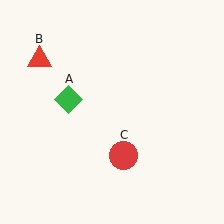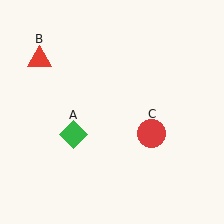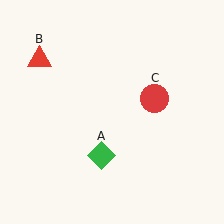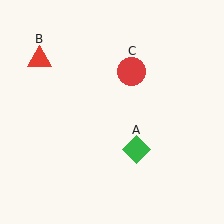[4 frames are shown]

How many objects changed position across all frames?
2 objects changed position: green diamond (object A), red circle (object C).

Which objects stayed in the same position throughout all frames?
Red triangle (object B) remained stationary.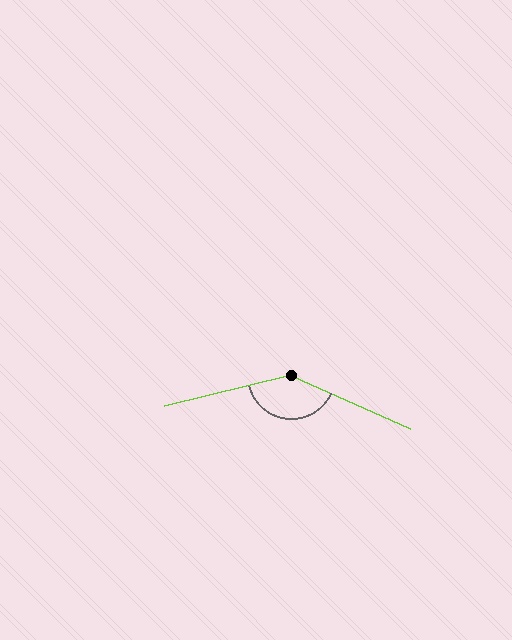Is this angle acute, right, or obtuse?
It is obtuse.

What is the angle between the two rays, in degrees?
Approximately 142 degrees.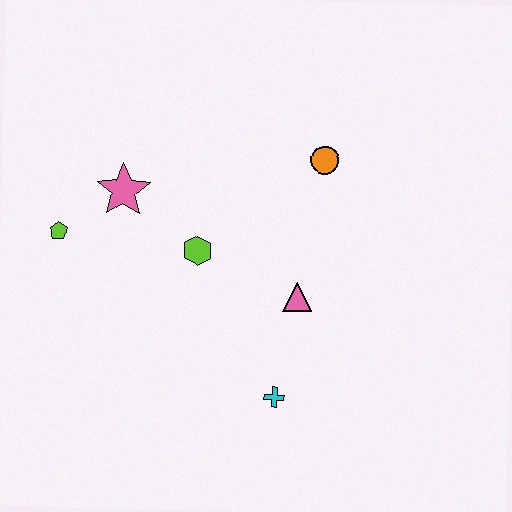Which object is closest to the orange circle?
The pink triangle is closest to the orange circle.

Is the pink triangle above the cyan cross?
Yes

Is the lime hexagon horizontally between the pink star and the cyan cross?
Yes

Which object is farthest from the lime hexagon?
The cyan cross is farthest from the lime hexagon.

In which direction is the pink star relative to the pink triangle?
The pink star is to the left of the pink triangle.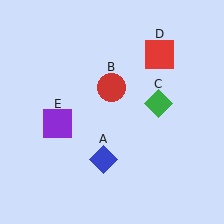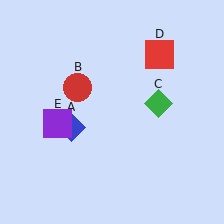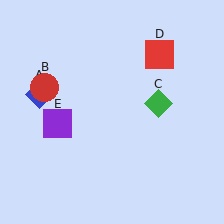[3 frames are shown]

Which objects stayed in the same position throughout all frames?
Green diamond (object C) and red square (object D) and purple square (object E) remained stationary.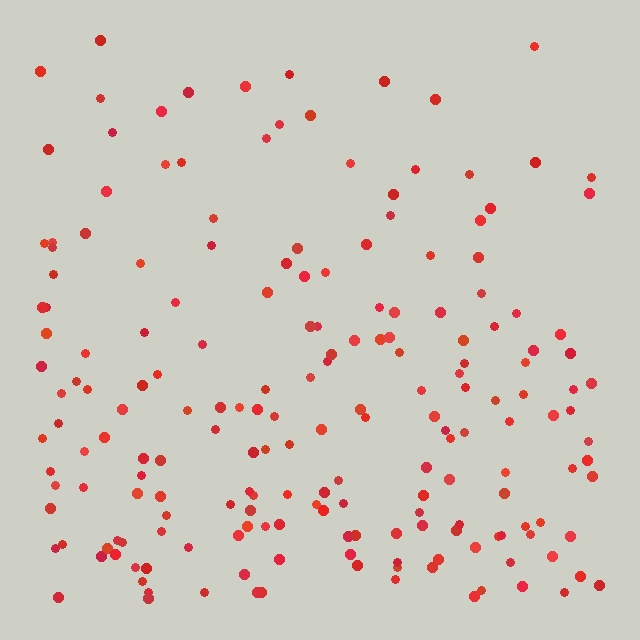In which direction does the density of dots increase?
From top to bottom, with the bottom side densest.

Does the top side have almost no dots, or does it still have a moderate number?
Still a moderate number, just noticeably fewer than the bottom.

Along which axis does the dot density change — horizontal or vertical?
Vertical.